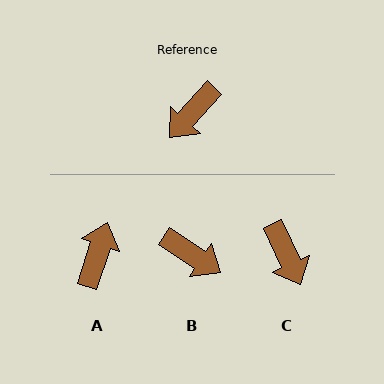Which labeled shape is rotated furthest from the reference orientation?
A, about 156 degrees away.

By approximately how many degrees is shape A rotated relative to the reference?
Approximately 156 degrees clockwise.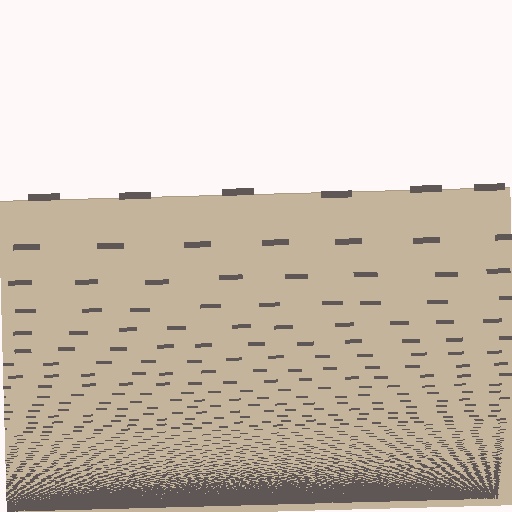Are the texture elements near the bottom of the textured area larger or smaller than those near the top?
Smaller. The gradient is inverted — elements near the bottom are smaller and denser.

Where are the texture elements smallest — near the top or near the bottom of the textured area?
Near the bottom.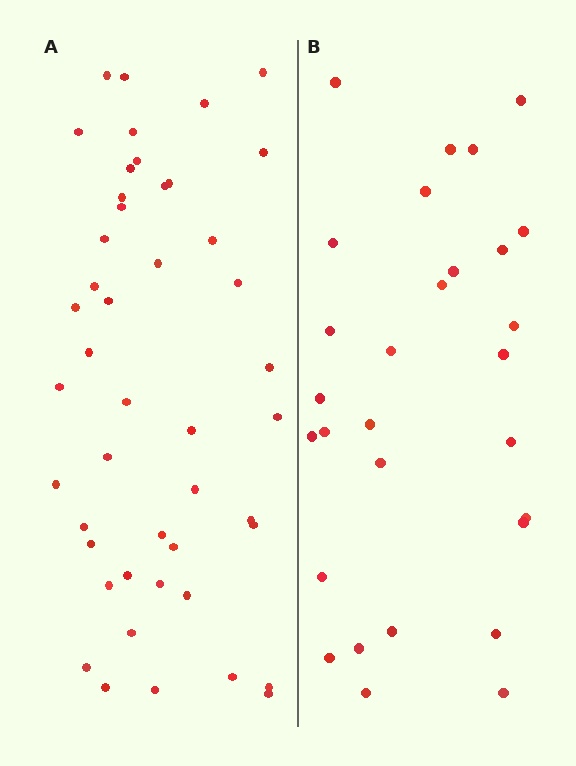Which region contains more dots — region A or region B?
Region A (the left region) has more dots.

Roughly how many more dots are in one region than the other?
Region A has approximately 15 more dots than region B.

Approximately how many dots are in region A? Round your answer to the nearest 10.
About 50 dots. (The exact count is 46, which rounds to 50.)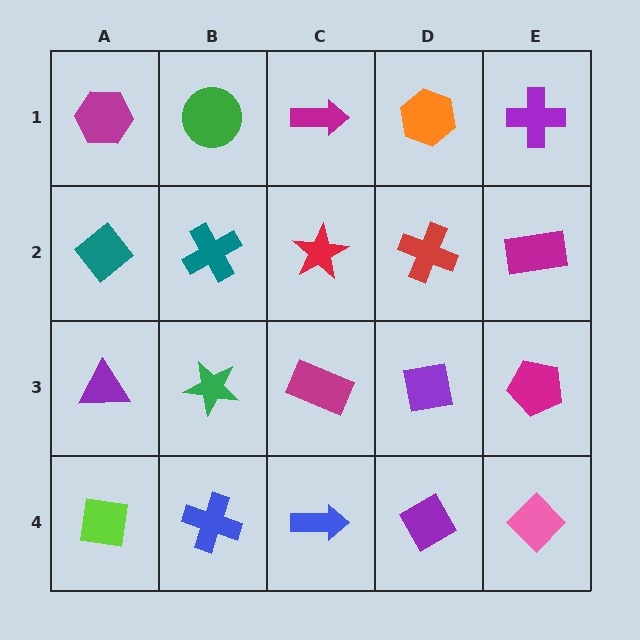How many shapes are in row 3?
5 shapes.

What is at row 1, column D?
An orange hexagon.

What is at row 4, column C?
A blue arrow.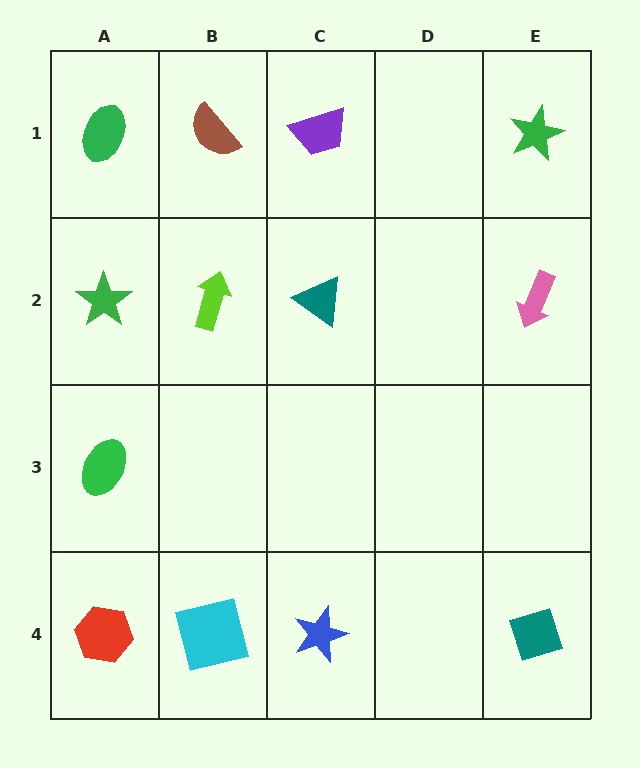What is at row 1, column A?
A green ellipse.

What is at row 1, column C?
A purple trapezoid.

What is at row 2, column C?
A teal triangle.